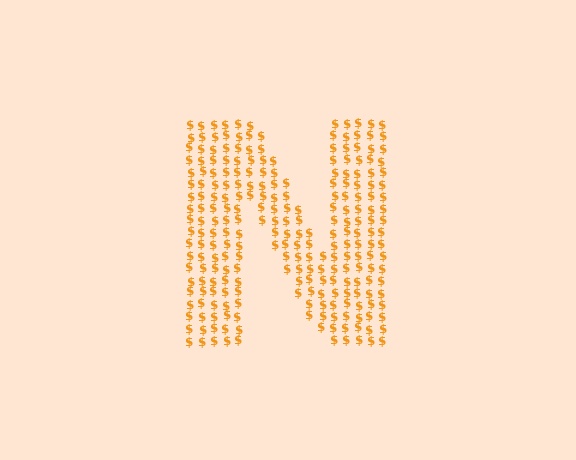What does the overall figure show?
The overall figure shows the letter N.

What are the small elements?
The small elements are dollar signs.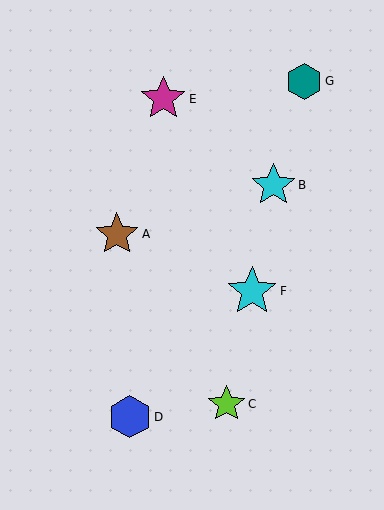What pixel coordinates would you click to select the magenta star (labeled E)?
Click at (163, 99) to select the magenta star E.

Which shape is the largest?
The cyan star (labeled F) is the largest.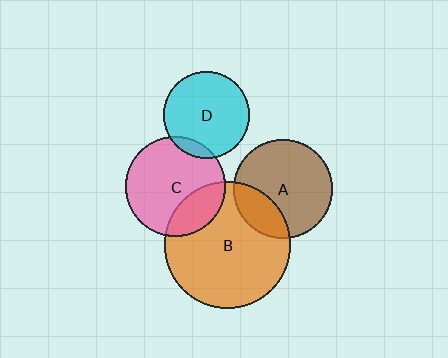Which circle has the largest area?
Circle B (orange).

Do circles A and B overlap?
Yes.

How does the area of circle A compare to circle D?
Approximately 1.3 times.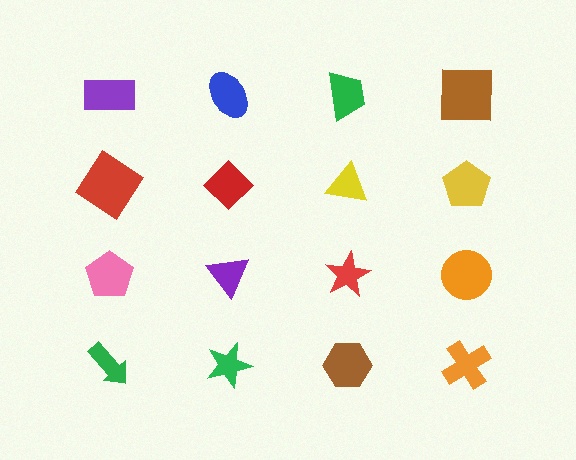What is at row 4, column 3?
A brown hexagon.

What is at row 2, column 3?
A yellow triangle.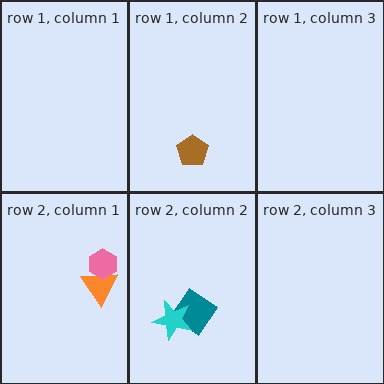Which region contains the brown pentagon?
The row 1, column 2 region.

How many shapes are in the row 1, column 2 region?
1.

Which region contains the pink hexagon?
The row 2, column 1 region.